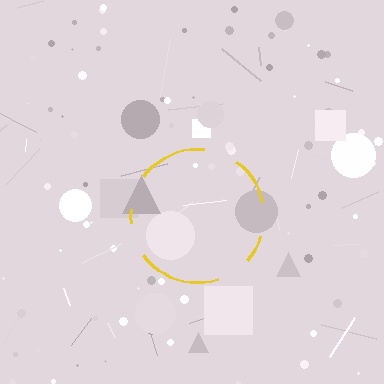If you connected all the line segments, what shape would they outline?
They would outline a circle.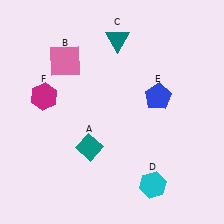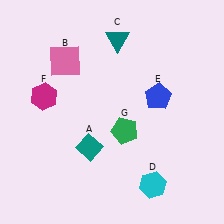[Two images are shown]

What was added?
A green pentagon (G) was added in Image 2.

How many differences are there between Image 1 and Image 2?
There is 1 difference between the two images.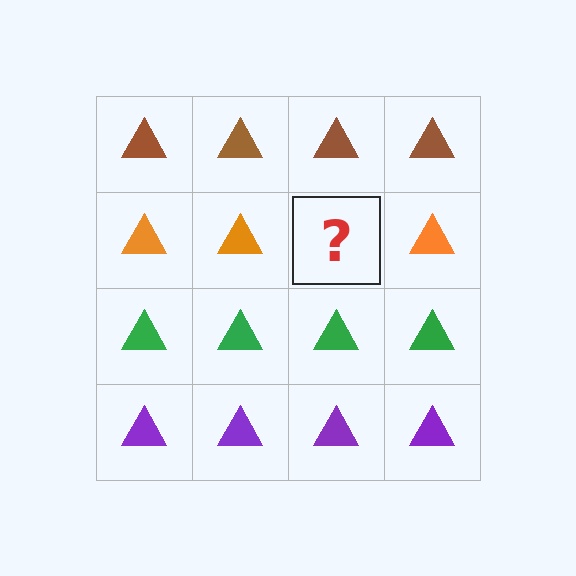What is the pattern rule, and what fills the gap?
The rule is that each row has a consistent color. The gap should be filled with an orange triangle.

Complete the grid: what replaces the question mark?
The question mark should be replaced with an orange triangle.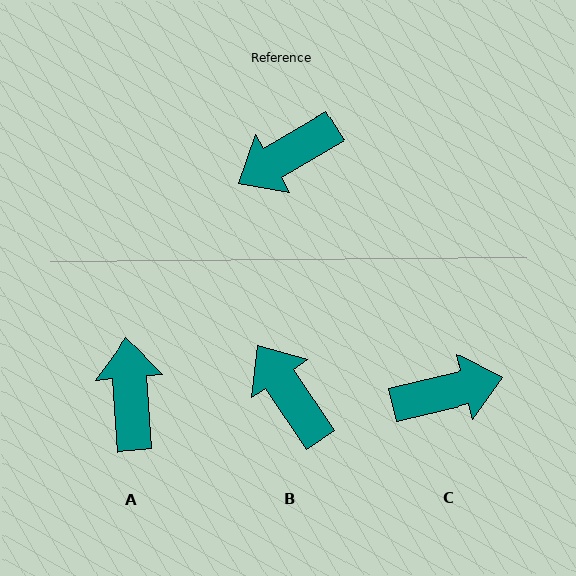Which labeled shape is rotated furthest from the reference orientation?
C, about 163 degrees away.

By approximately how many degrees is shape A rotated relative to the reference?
Approximately 117 degrees clockwise.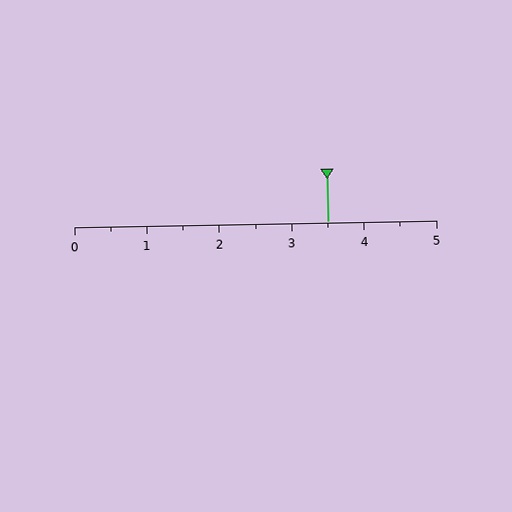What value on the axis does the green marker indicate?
The marker indicates approximately 3.5.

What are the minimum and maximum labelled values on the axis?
The axis runs from 0 to 5.